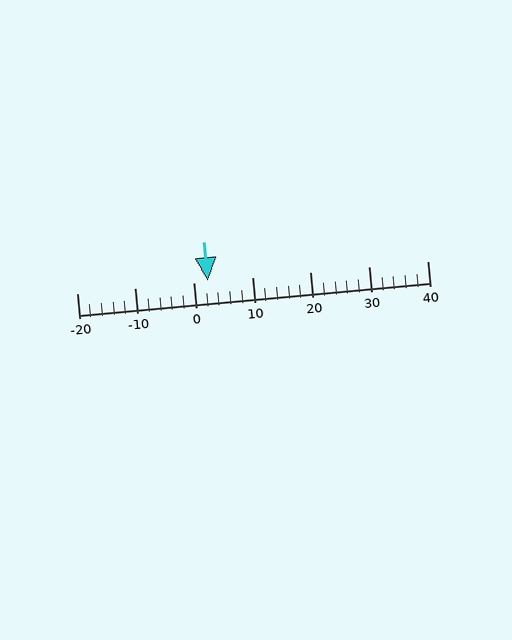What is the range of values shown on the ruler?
The ruler shows values from -20 to 40.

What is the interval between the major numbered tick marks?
The major tick marks are spaced 10 units apart.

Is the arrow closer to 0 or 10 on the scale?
The arrow is closer to 0.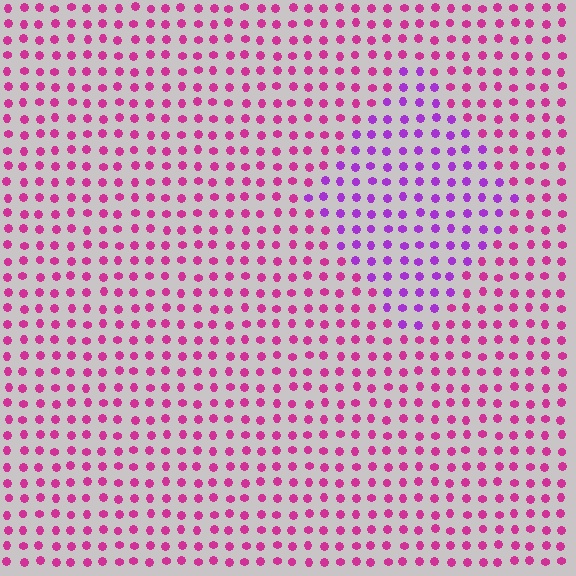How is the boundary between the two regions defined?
The boundary is defined purely by a slight shift in hue (about 38 degrees). Spacing, size, and orientation are identical on both sides.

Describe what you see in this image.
The image is filled with small magenta elements in a uniform arrangement. A diamond-shaped region is visible where the elements are tinted to a slightly different hue, forming a subtle color boundary.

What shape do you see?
I see a diamond.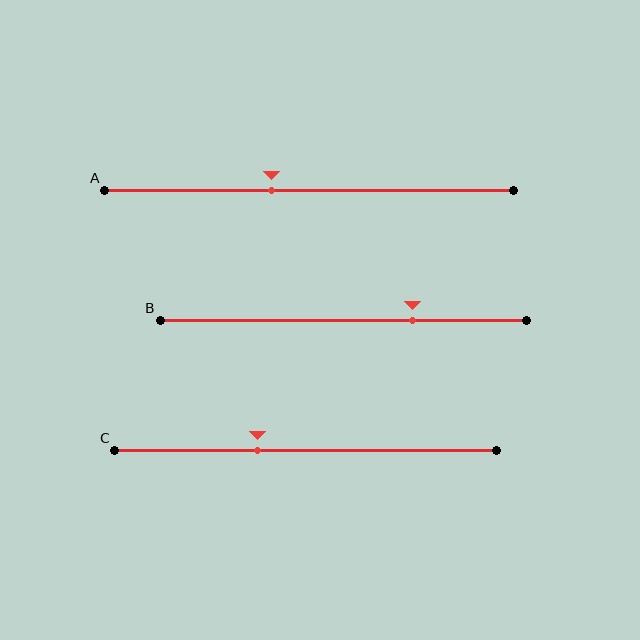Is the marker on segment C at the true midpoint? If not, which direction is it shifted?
No, the marker on segment C is shifted to the left by about 12% of the segment length.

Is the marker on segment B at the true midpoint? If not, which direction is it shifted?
No, the marker on segment B is shifted to the right by about 19% of the segment length.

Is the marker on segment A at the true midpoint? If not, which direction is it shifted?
No, the marker on segment A is shifted to the left by about 9% of the segment length.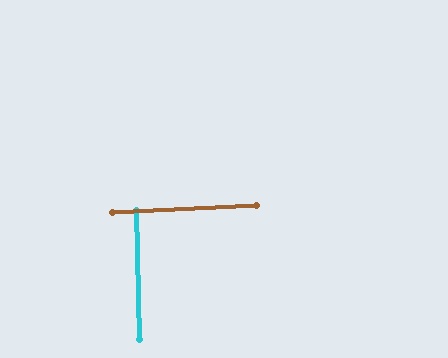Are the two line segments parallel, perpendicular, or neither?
Perpendicular — they meet at approximately 89°.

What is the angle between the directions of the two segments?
Approximately 89 degrees.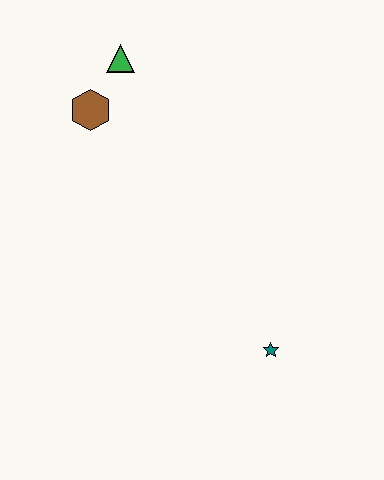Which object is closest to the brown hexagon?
The green triangle is closest to the brown hexagon.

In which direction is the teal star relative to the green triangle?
The teal star is below the green triangle.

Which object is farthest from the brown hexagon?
The teal star is farthest from the brown hexagon.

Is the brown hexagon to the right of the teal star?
No